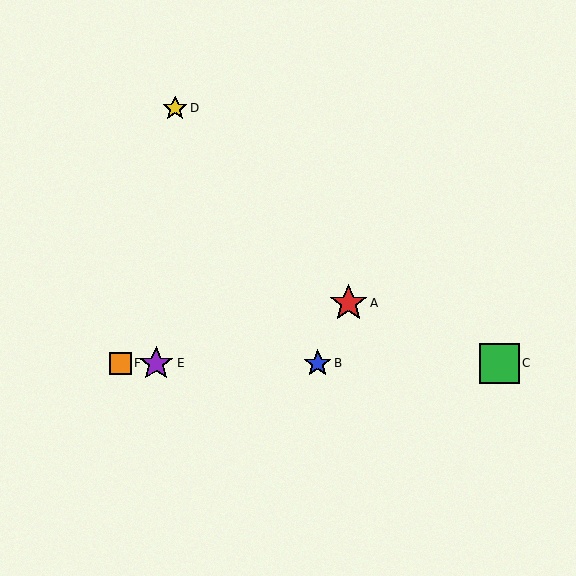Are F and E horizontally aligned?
Yes, both are at y≈363.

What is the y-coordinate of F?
Object F is at y≈363.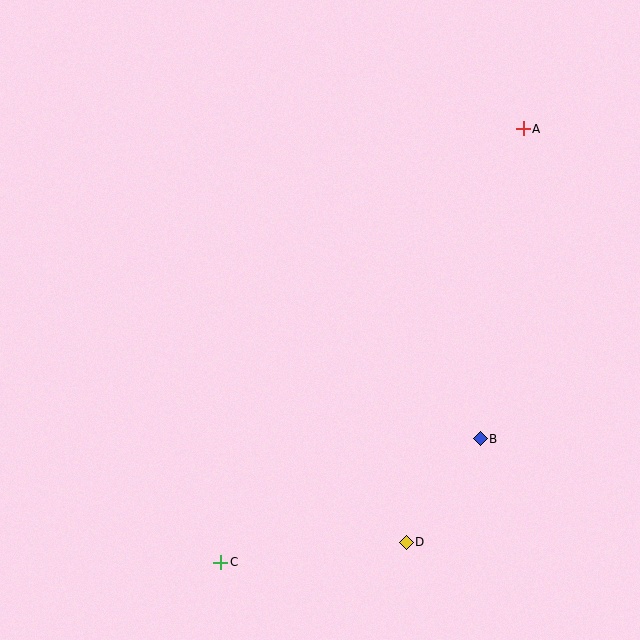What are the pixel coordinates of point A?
Point A is at (523, 129).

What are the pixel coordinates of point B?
Point B is at (480, 439).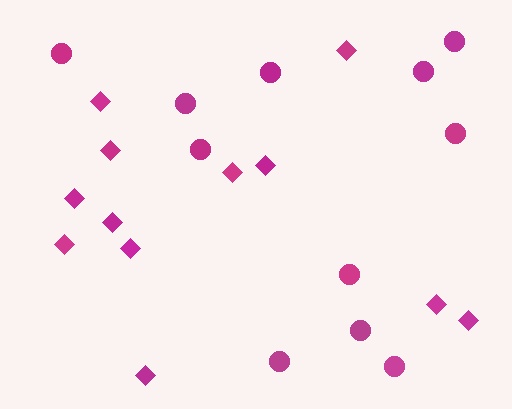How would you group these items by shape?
There are 2 groups: one group of diamonds (12) and one group of circles (11).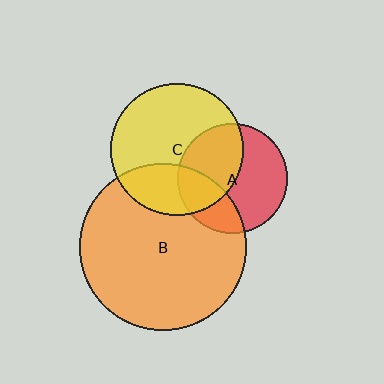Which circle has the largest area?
Circle B (orange).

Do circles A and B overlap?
Yes.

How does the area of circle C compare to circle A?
Approximately 1.4 times.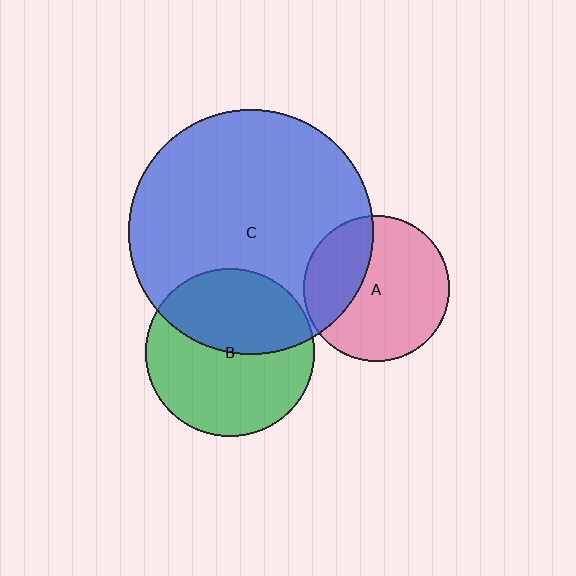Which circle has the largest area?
Circle C (blue).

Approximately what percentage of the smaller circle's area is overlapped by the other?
Approximately 30%.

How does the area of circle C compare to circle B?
Approximately 2.1 times.